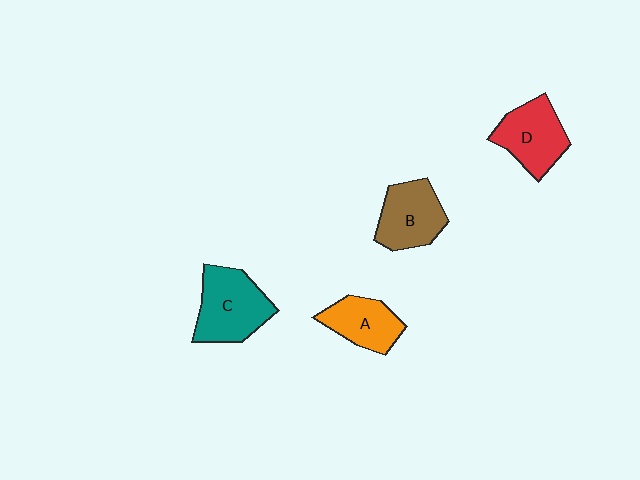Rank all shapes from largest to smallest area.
From largest to smallest: C (teal), D (red), B (brown), A (orange).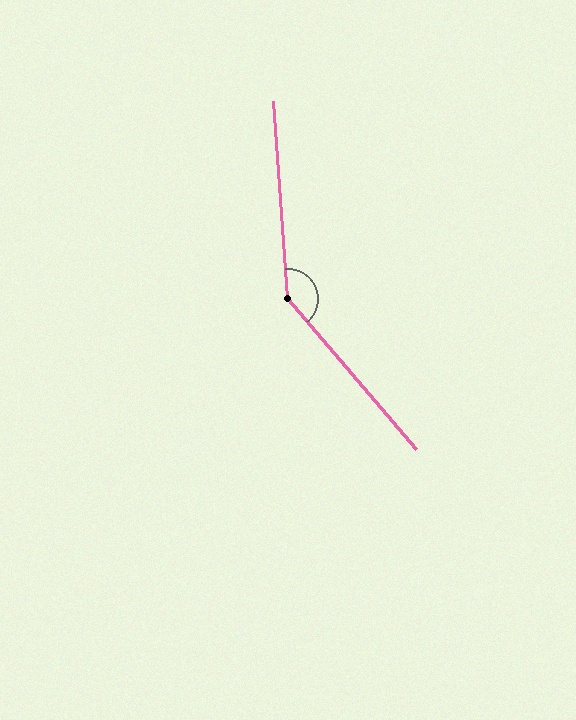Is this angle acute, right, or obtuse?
It is obtuse.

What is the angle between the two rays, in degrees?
Approximately 144 degrees.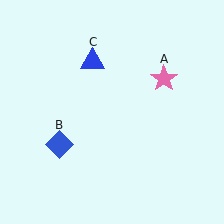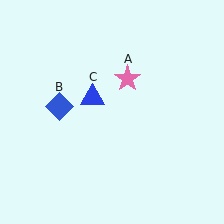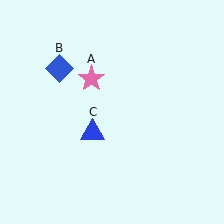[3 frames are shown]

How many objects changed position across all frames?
3 objects changed position: pink star (object A), blue diamond (object B), blue triangle (object C).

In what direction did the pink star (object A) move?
The pink star (object A) moved left.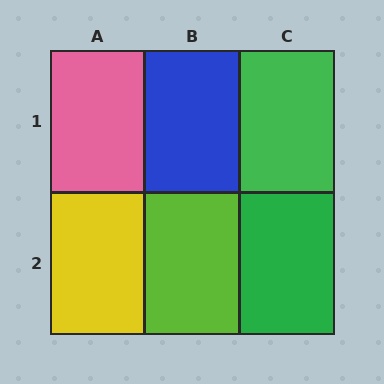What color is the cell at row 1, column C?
Green.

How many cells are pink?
1 cell is pink.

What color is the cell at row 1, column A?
Pink.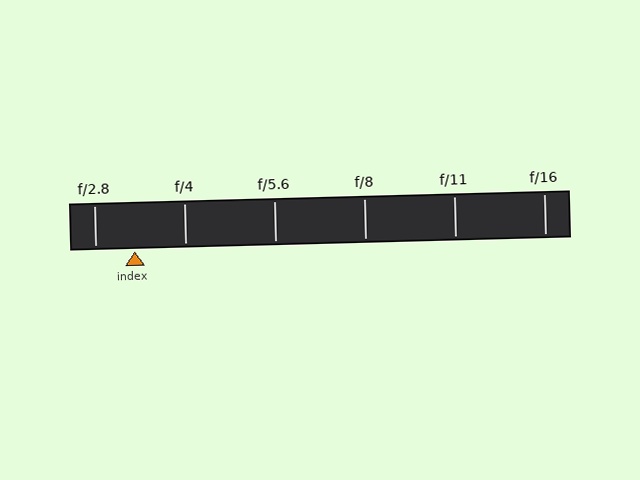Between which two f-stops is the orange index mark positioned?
The index mark is between f/2.8 and f/4.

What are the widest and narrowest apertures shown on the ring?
The widest aperture shown is f/2.8 and the narrowest is f/16.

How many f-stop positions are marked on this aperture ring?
There are 6 f-stop positions marked.